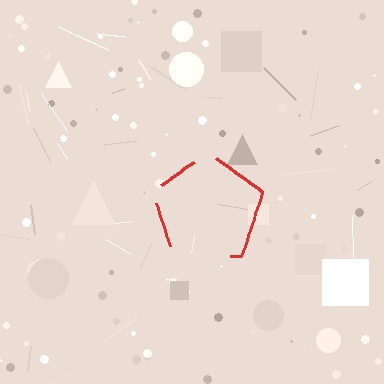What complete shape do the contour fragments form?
The contour fragments form a pentagon.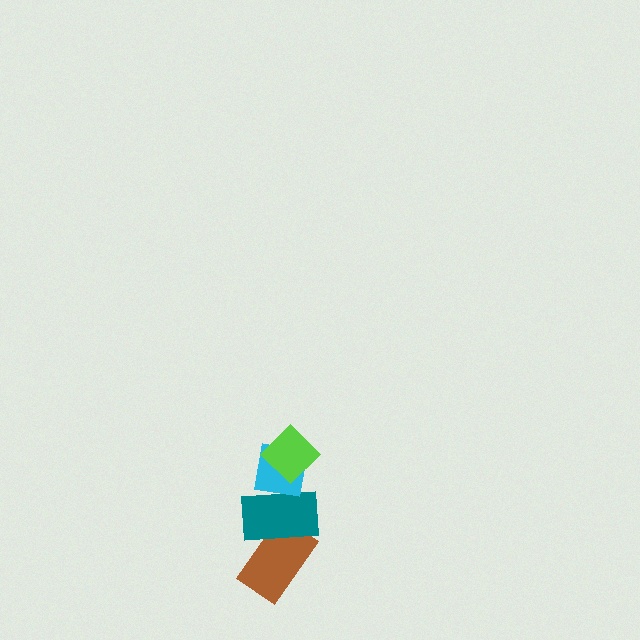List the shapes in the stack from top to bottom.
From top to bottom: the lime diamond, the cyan square, the teal rectangle, the brown rectangle.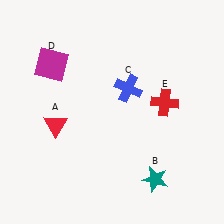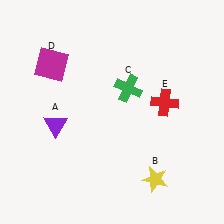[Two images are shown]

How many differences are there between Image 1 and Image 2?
There are 3 differences between the two images.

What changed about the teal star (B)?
In Image 1, B is teal. In Image 2, it changed to yellow.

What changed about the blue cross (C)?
In Image 1, C is blue. In Image 2, it changed to green.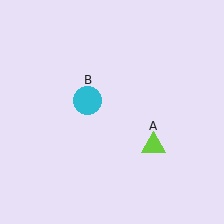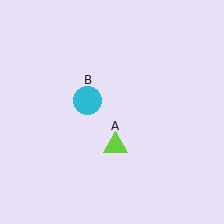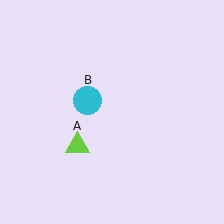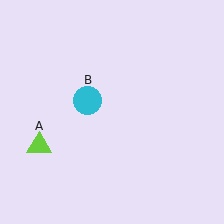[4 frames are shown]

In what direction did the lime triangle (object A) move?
The lime triangle (object A) moved left.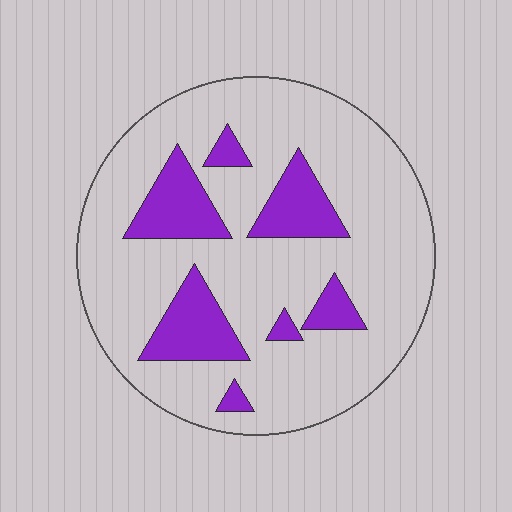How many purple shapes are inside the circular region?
7.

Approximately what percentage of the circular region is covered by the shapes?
Approximately 20%.